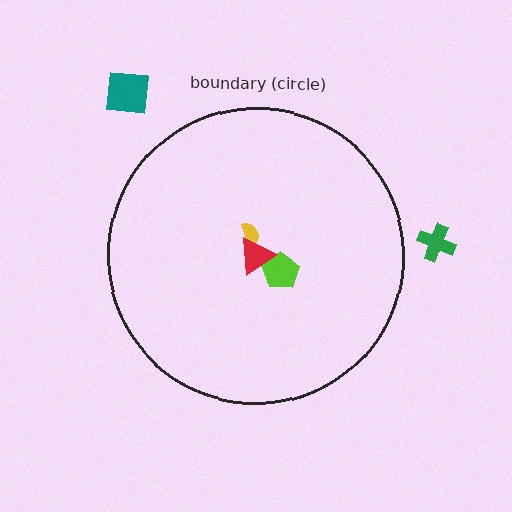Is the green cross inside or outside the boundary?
Outside.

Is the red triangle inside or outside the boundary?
Inside.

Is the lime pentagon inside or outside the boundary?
Inside.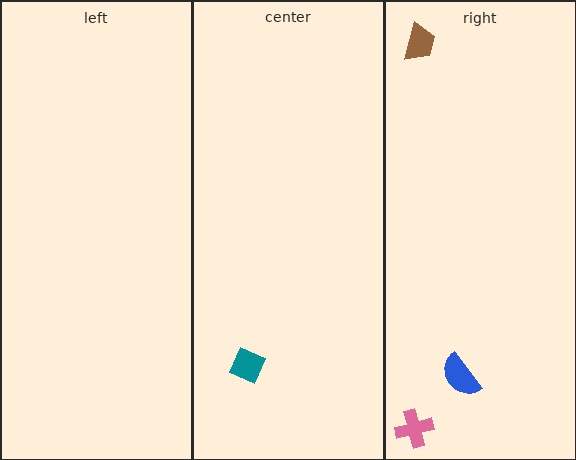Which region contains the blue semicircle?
The right region.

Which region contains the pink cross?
The right region.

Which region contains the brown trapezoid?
The right region.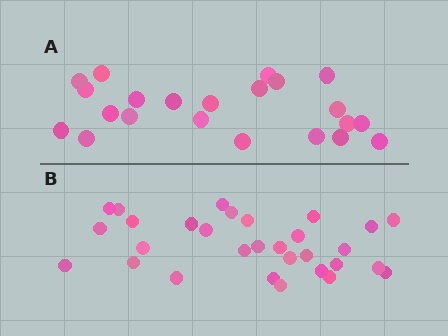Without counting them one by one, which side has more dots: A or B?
Region B (the bottom region) has more dots.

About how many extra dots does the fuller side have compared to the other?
Region B has roughly 8 or so more dots than region A.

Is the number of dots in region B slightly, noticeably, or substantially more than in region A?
Region B has noticeably more, but not dramatically so. The ratio is roughly 1.4 to 1.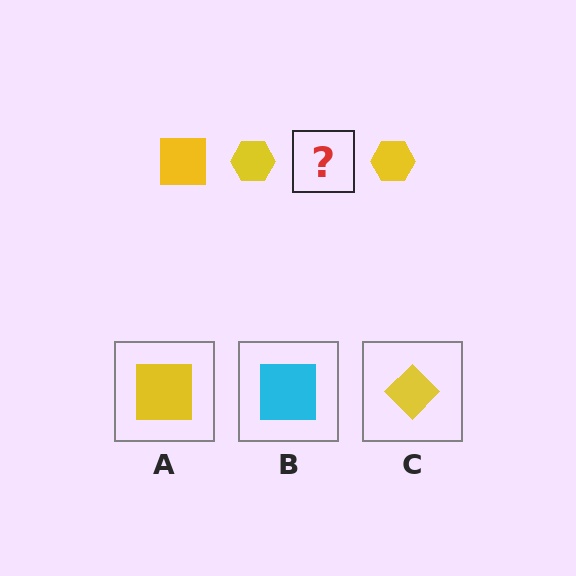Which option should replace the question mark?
Option A.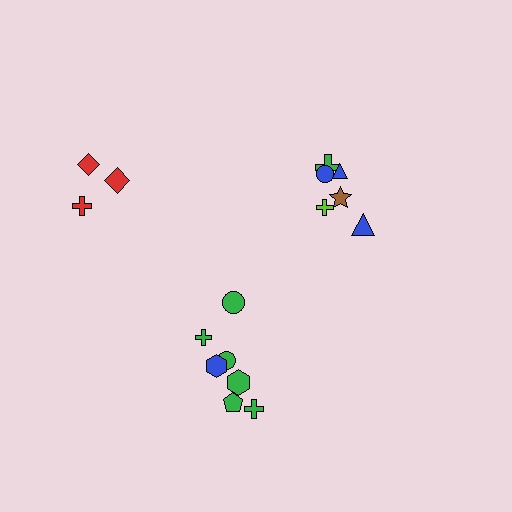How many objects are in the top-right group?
There are 6 objects.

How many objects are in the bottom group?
There are 7 objects.